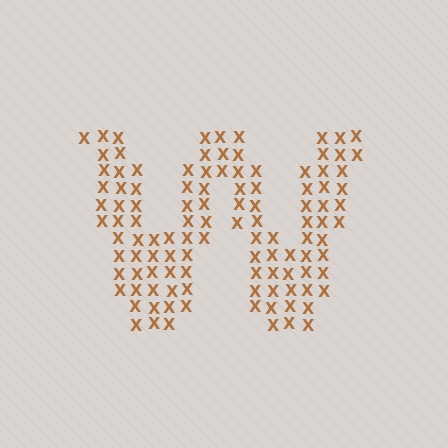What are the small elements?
The small elements are letter X's.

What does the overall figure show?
The overall figure shows the letter W.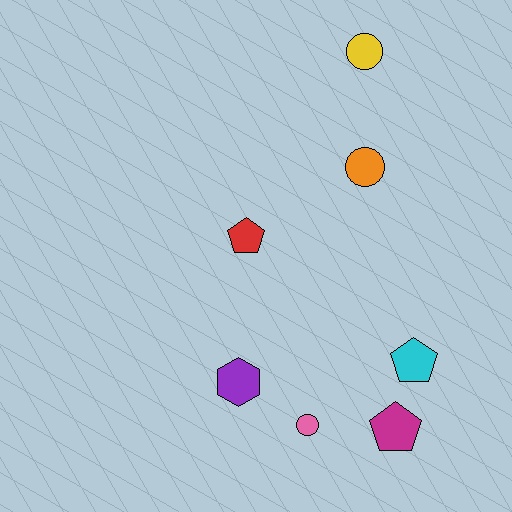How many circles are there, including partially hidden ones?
There are 3 circles.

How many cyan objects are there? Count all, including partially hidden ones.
There is 1 cyan object.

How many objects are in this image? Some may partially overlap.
There are 7 objects.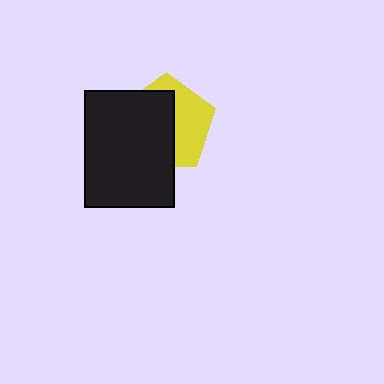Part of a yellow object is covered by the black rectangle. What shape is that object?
It is a pentagon.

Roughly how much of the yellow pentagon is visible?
A small part of it is visible (roughly 42%).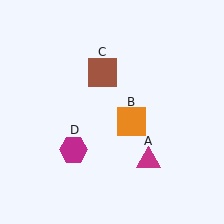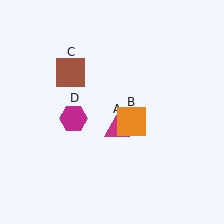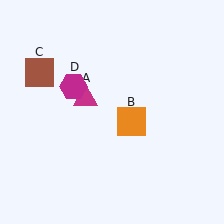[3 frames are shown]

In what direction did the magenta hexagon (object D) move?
The magenta hexagon (object D) moved up.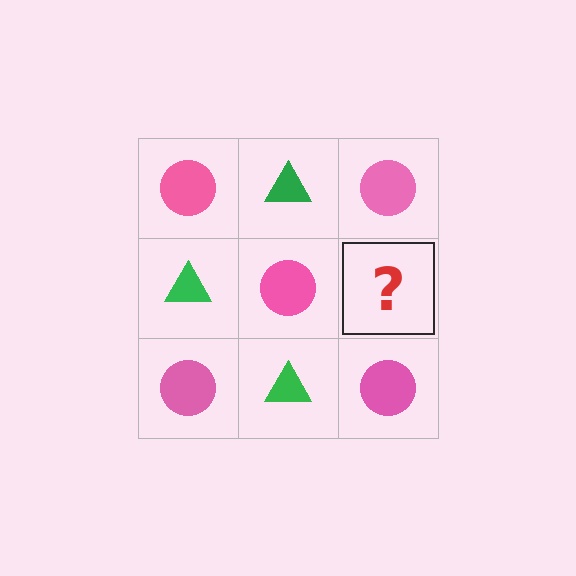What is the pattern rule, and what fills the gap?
The rule is that it alternates pink circle and green triangle in a checkerboard pattern. The gap should be filled with a green triangle.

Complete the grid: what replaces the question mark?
The question mark should be replaced with a green triangle.